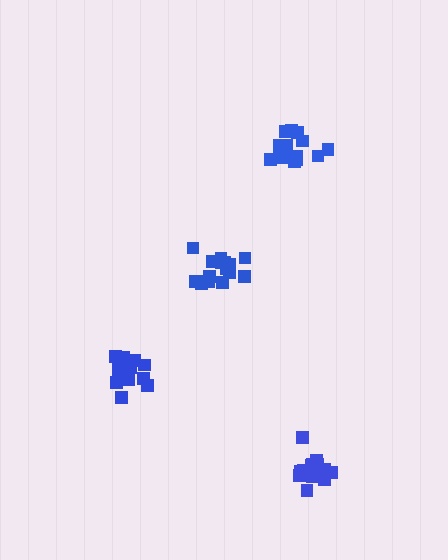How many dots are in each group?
Group 1: 14 dots, Group 2: 16 dots, Group 3: 16 dots, Group 4: 16 dots (62 total).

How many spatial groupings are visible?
There are 4 spatial groupings.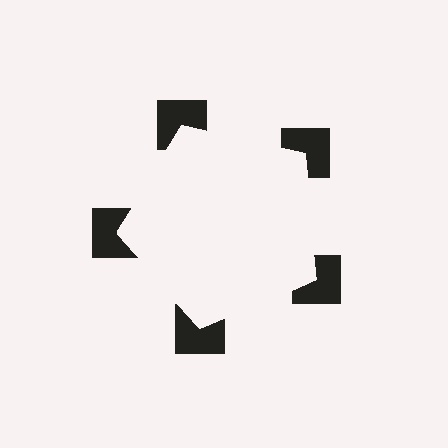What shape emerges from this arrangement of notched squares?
An illusory pentagon — its edges are inferred from the aligned wedge cuts in the notched squares, not physically drawn.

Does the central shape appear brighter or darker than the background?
It typically appears slightly brighter than the background, even though no actual brightness change is drawn.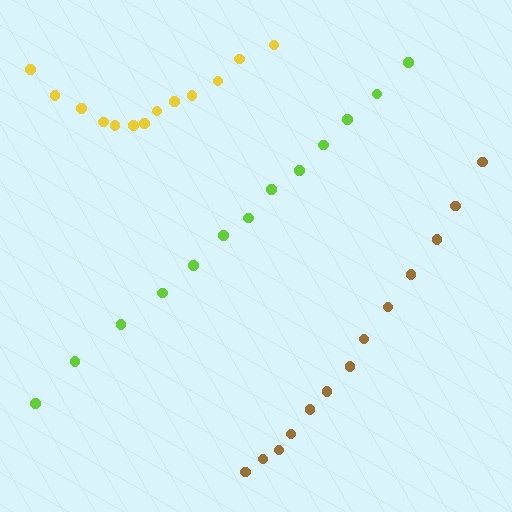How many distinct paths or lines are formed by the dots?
There are 3 distinct paths.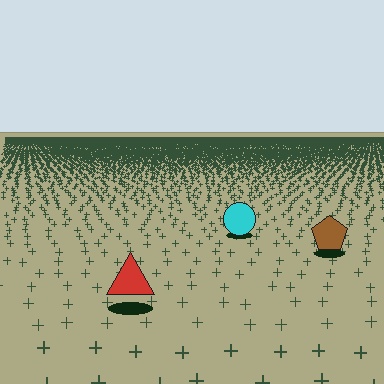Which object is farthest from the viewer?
The cyan circle is farthest from the viewer. It appears smaller and the ground texture around it is denser.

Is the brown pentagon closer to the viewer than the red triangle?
No. The red triangle is closer — you can tell from the texture gradient: the ground texture is coarser near it.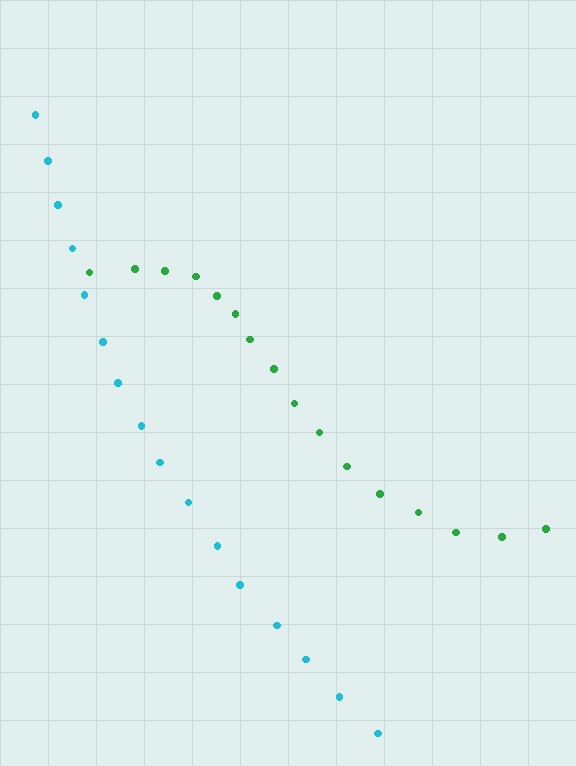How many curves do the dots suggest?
There are 2 distinct paths.